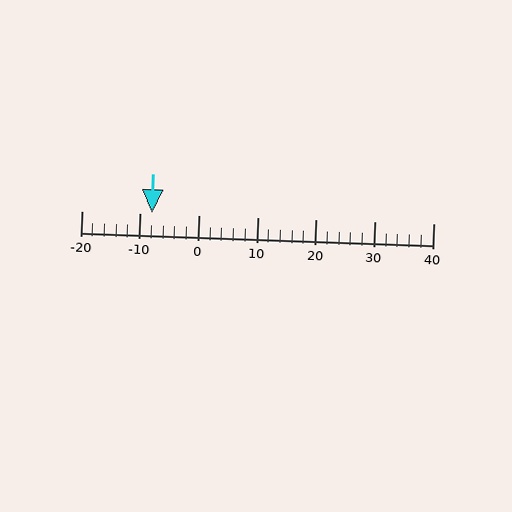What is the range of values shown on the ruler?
The ruler shows values from -20 to 40.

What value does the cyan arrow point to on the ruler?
The cyan arrow points to approximately -8.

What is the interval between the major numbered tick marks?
The major tick marks are spaced 10 units apart.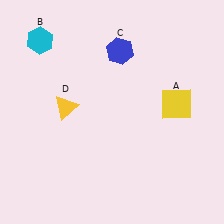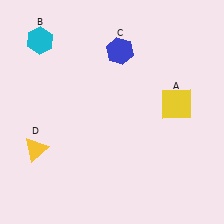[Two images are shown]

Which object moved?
The yellow triangle (D) moved down.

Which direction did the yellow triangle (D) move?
The yellow triangle (D) moved down.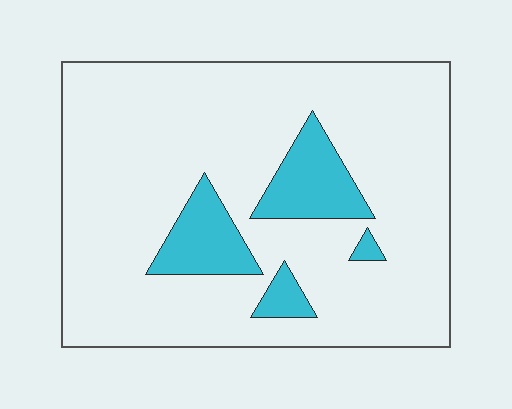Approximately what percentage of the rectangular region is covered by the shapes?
Approximately 15%.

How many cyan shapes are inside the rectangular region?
4.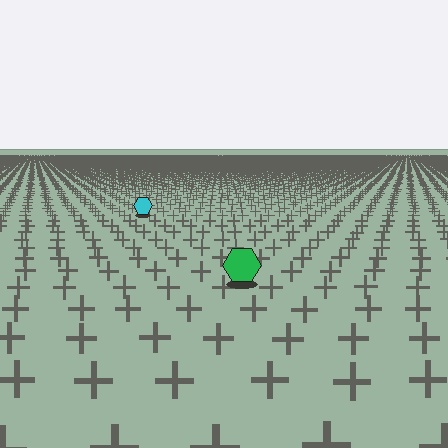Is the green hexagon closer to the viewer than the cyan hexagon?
Yes. The green hexagon is closer — you can tell from the texture gradient: the ground texture is coarser near it.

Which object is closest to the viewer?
The green hexagon is closest. The texture marks near it are larger and more spread out.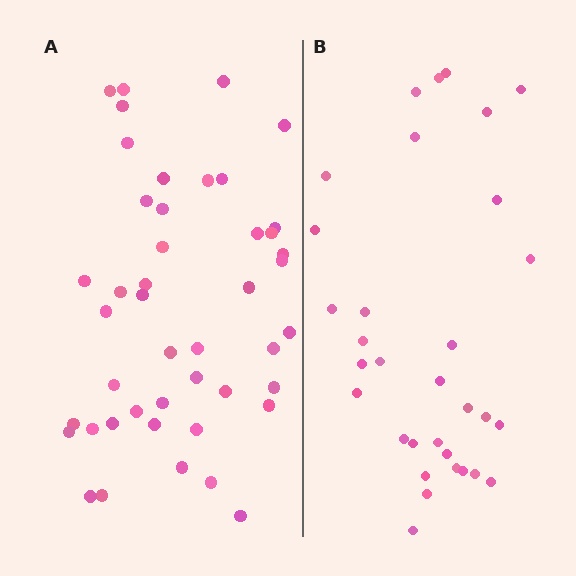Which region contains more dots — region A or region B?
Region A (the left region) has more dots.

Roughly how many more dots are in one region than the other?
Region A has approximately 15 more dots than region B.